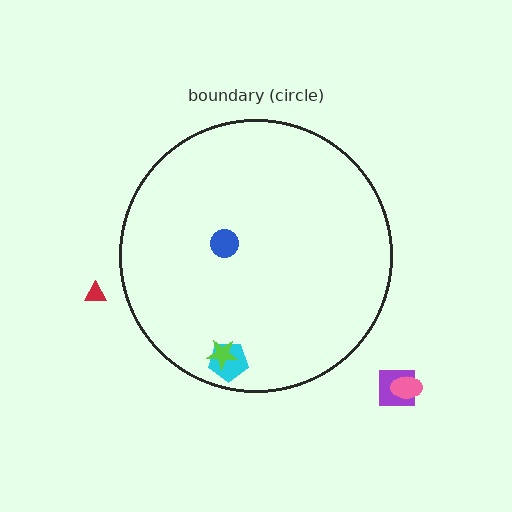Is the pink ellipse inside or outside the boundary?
Outside.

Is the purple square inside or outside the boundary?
Outside.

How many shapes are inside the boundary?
3 inside, 3 outside.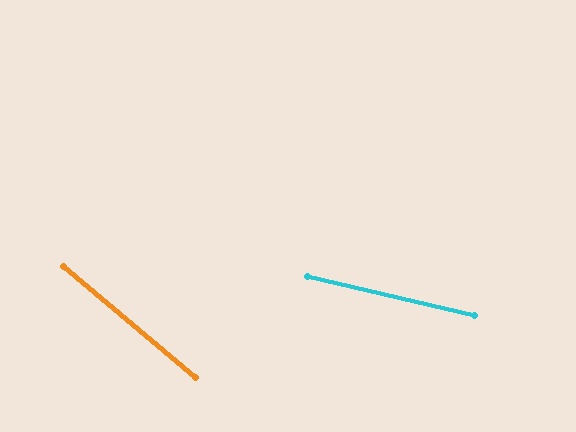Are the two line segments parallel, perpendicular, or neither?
Neither parallel nor perpendicular — they differ by about 27°.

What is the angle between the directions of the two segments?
Approximately 27 degrees.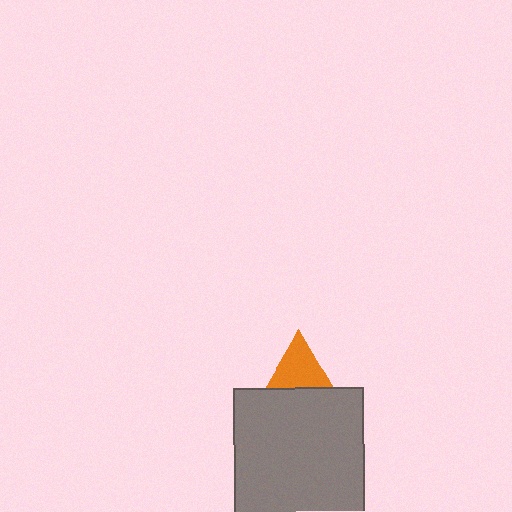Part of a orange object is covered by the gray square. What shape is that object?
It is a triangle.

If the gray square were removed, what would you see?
You would see the complete orange triangle.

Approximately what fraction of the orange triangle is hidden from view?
Roughly 48% of the orange triangle is hidden behind the gray square.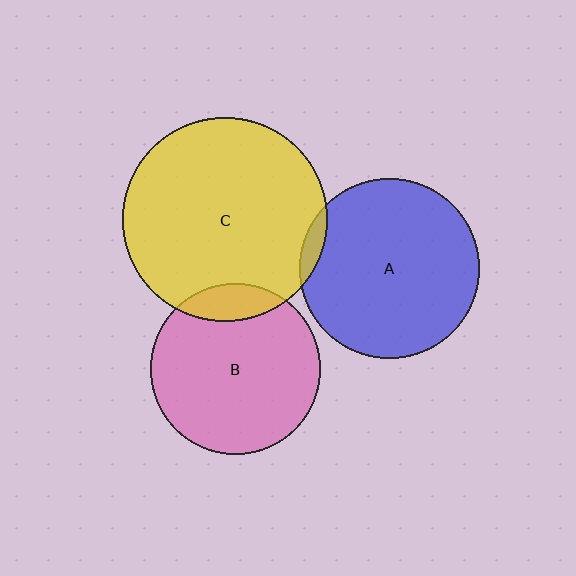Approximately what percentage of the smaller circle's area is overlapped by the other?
Approximately 5%.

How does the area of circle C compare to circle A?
Approximately 1.3 times.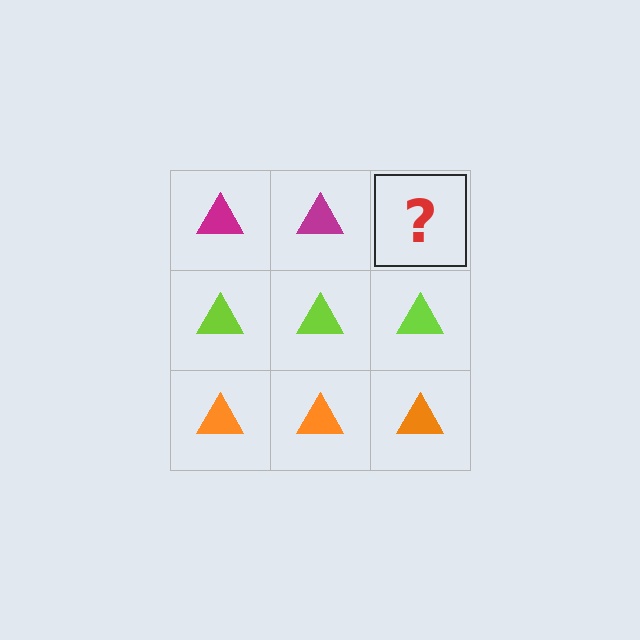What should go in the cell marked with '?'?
The missing cell should contain a magenta triangle.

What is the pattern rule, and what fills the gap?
The rule is that each row has a consistent color. The gap should be filled with a magenta triangle.